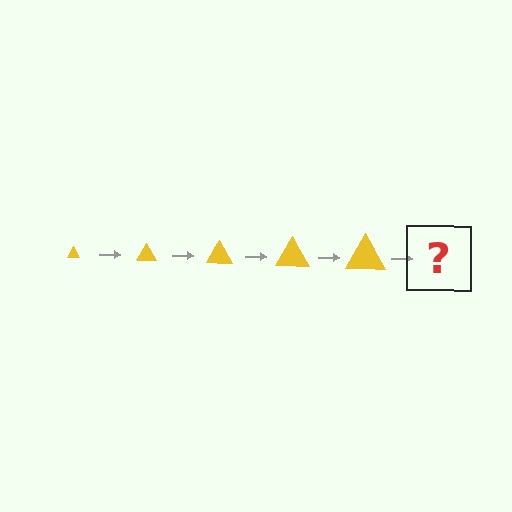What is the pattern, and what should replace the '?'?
The pattern is that the triangle gets progressively larger each step. The '?' should be a yellow triangle, larger than the previous one.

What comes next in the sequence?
The next element should be a yellow triangle, larger than the previous one.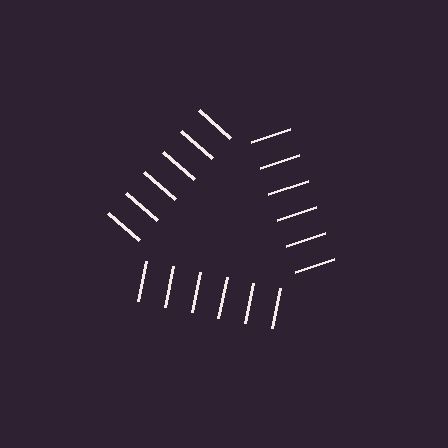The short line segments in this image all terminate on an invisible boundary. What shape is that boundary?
An illusory triangle — the line segments terminate on its edges but no continuous stroke is drawn.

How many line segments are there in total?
18 — 6 along each of the 3 edges.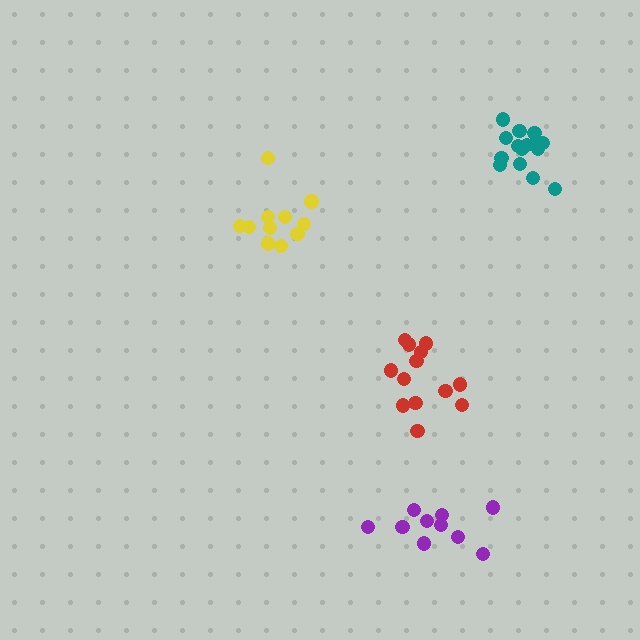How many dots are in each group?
Group 1: 11 dots, Group 2: 13 dots, Group 3: 15 dots, Group 4: 10 dots (49 total).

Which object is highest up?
The teal cluster is topmost.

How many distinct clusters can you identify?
There are 4 distinct clusters.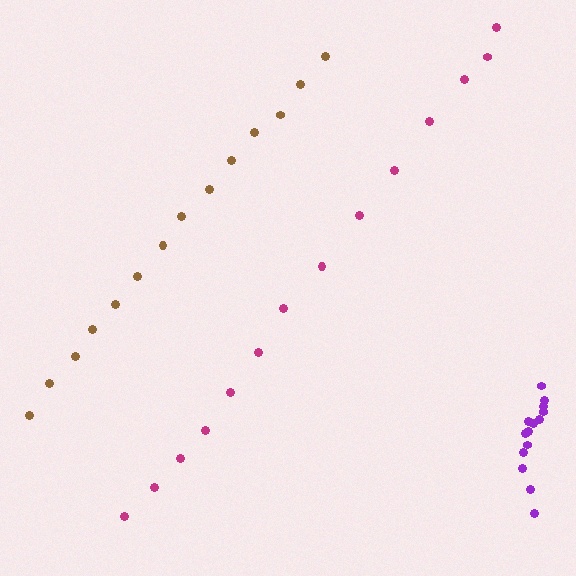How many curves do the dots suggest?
There are 3 distinct paths.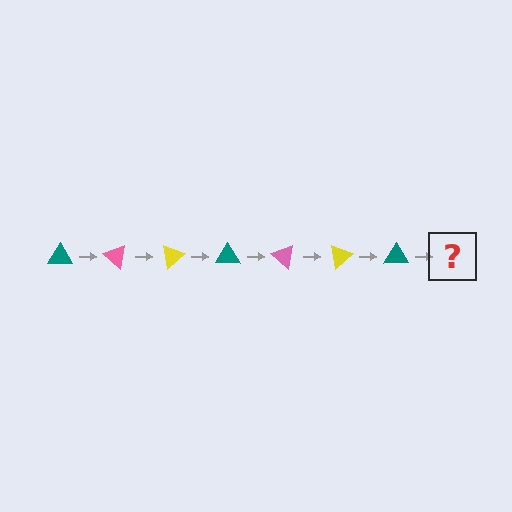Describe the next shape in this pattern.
It should be a pink triangle, rotated 280 degrees from the start.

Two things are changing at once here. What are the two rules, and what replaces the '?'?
The two rules are that it rotates 40 degrees each step and the color cycles through teal, pink, and yellow. The '?' should be a pink triangle, rotated 280 degrees from the start.